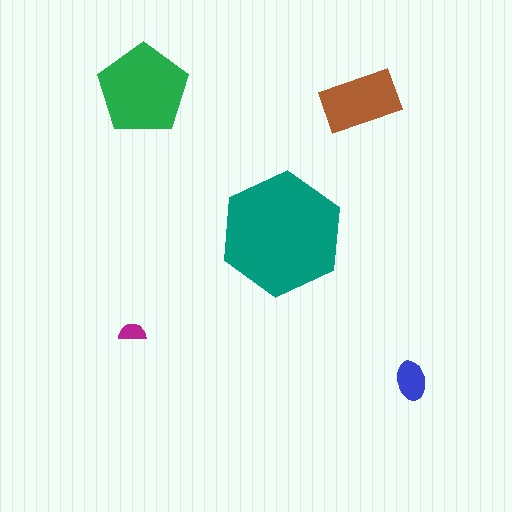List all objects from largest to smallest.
The teal hexagon, the green pentagon, the brown rectangle, the blue ellipse, the magenta semicircle.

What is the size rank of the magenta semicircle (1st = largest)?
5th.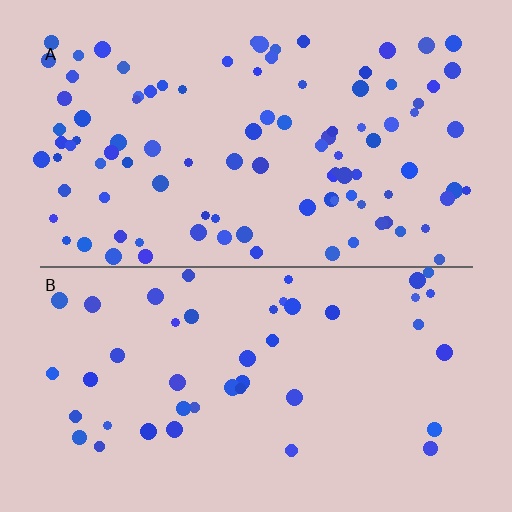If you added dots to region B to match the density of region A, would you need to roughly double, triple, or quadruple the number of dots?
Approximately double.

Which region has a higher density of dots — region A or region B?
A (the top).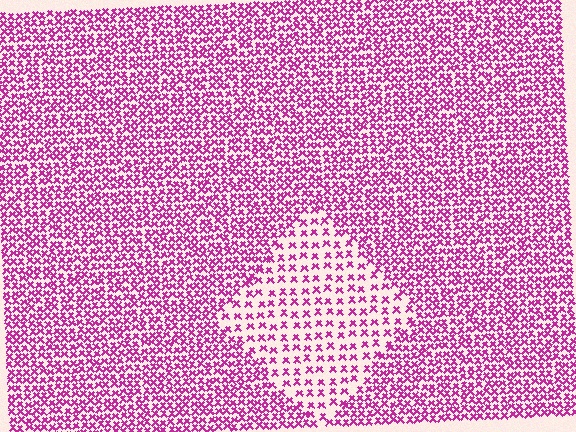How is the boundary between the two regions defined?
The boundary is defined by a change in element density (approximately 2.1x ratio). All elements are the same color, size, and shape.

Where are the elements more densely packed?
The elements are more densely packed outside the diamond boundary.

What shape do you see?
I see a diamond.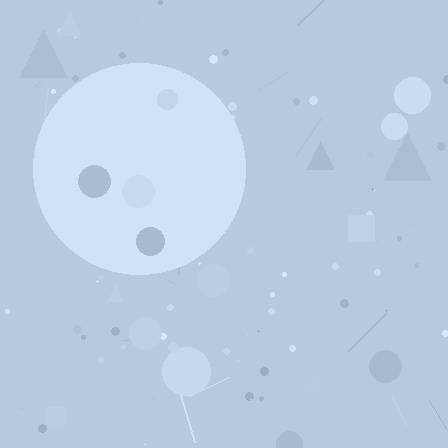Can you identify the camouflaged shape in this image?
The camouflaged shape is a circle.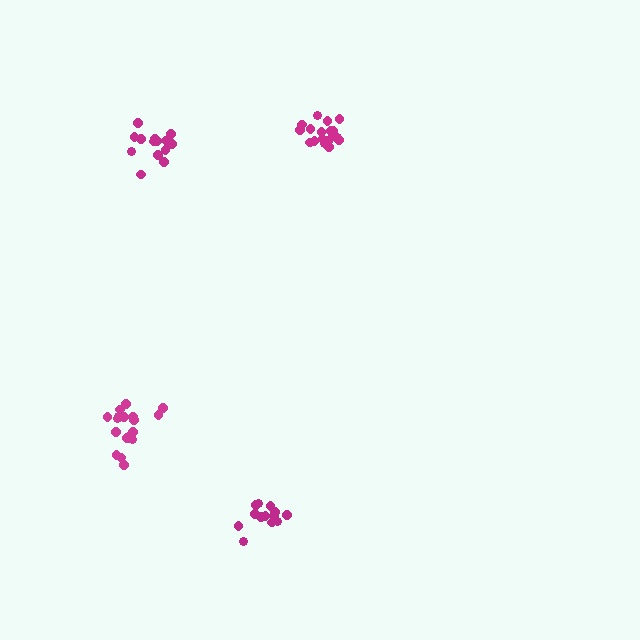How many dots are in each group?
Group 1: 13 dots, Group 2: 17 dots, Group 3: 14 dots, Group 4: 18 dots (62 total).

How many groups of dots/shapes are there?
There are 4 groups.